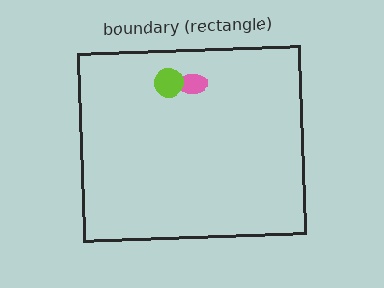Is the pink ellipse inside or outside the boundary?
Inside.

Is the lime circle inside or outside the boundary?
Inside.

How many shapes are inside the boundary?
2 inside, 0 outside.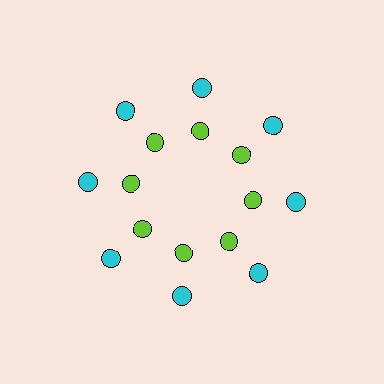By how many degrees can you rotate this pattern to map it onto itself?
The pattern maps onto itself every 45 degrees of rotation.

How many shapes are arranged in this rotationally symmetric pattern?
There are 16 shapes, arranged in 8 groups of 2.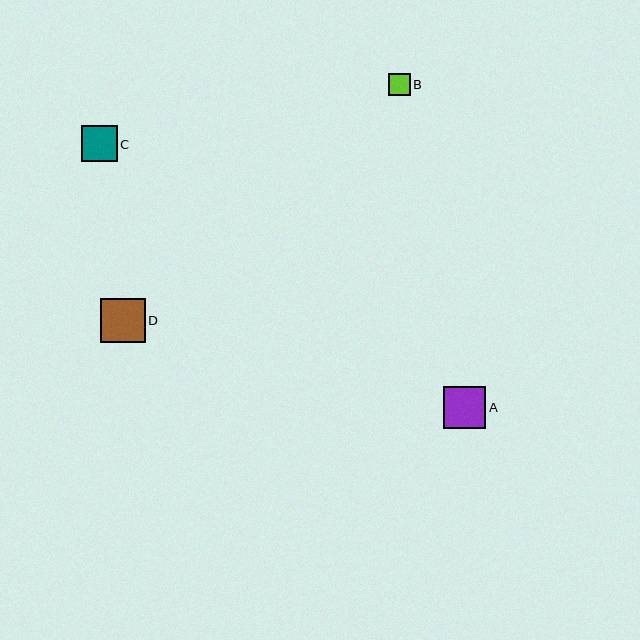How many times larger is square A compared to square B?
Square A is approximately 1.9 times the size of square B.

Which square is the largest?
Square D is the largest with a size of approximately 45 pixels.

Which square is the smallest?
Square B is the smallest with a size of approximately 22 pixels.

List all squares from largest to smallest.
From largest to smallest: D, A, C, B.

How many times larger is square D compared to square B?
Square D is approximately 2.1 times the size of square B.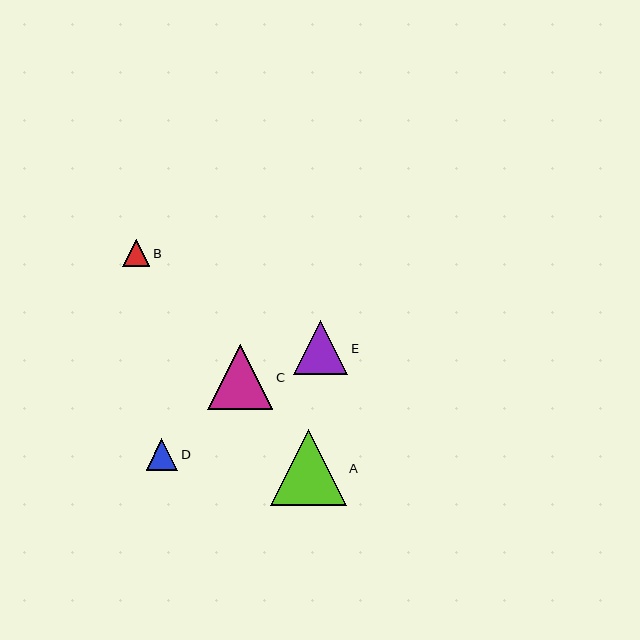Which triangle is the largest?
Triangle A is the largest with a size of approximately 76 pixels.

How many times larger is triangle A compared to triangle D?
Triangle A is approximately 2.4 times the size of triangle D.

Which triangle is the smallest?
Triangle B is the smallest with a size of approximately 27 pixels.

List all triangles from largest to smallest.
From largest to smallest: A, C, E, D, B.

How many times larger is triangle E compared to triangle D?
Triangle E is approximately 1.7 times the size of triangle D.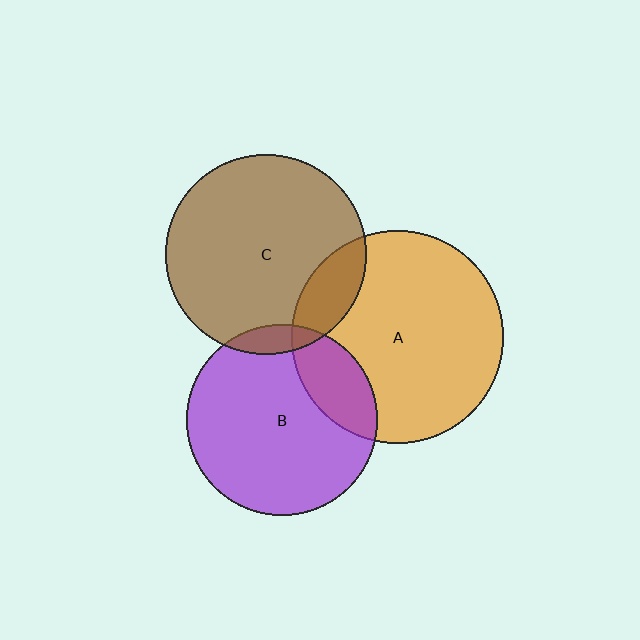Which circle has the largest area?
Circle A (orange).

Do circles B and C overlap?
Yes.